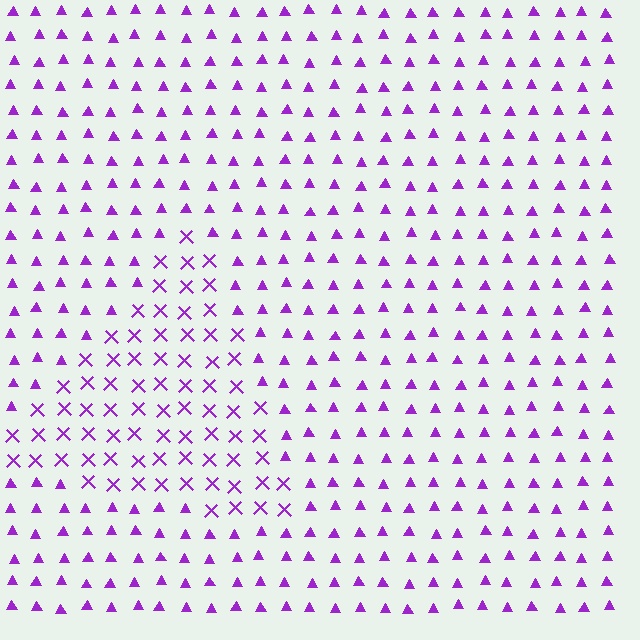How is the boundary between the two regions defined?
The boundary is defined by a change in element shape: X marks inside vs. triangles outside. All elements share the same color and spacing.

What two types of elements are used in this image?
The image uses X marks inside the triangle region and triangles outside it.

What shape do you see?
I see a triangle.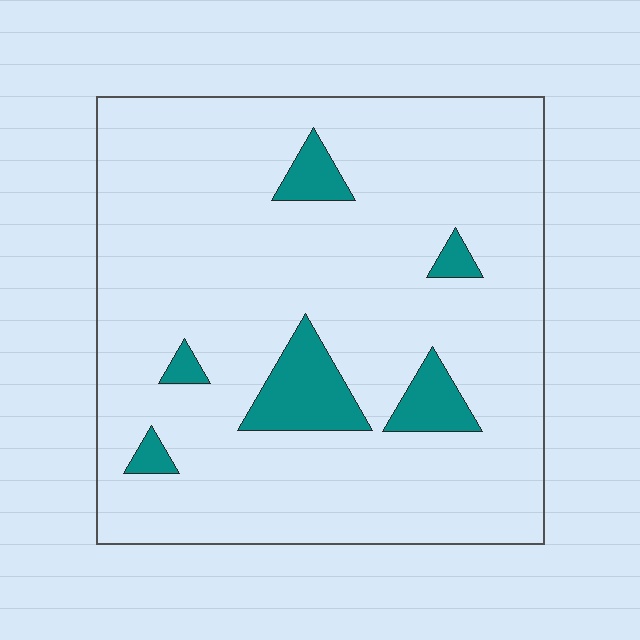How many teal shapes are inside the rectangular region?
6.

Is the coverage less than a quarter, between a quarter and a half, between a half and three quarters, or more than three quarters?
Less than a quarter.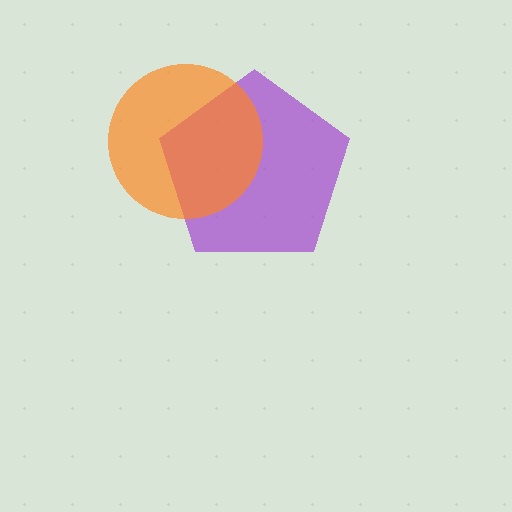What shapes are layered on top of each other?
The layered shapes are: a purple pentagon, an orange circle.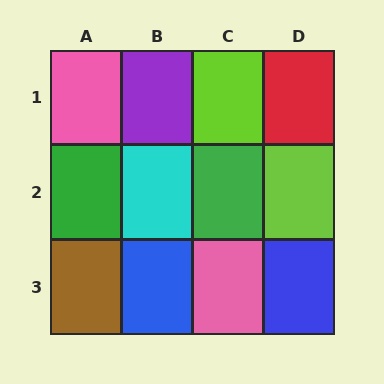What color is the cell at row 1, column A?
Pink.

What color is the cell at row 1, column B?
Purple.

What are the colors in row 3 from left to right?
Brown, blue, pink, blue.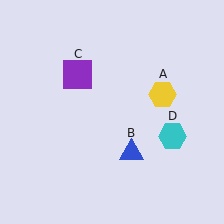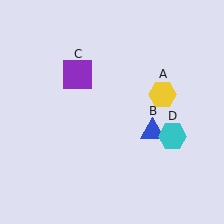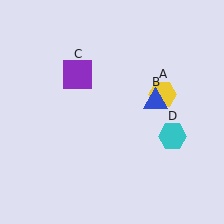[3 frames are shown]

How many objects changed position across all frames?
1 object changed position: blue triangle (object B).